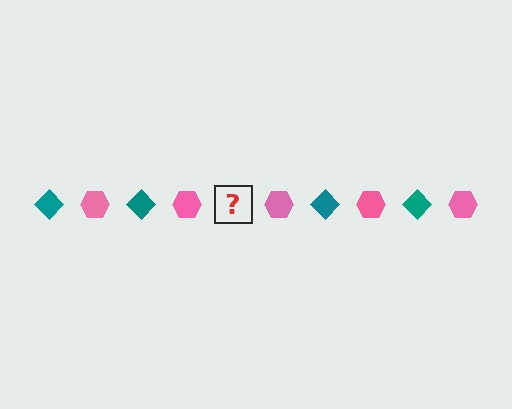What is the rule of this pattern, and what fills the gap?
The rule is that the pattern alternates between teal diamond and pink hexagon. The gap should be filled with a teal diamond.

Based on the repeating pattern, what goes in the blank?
The blank should be a teal diamond.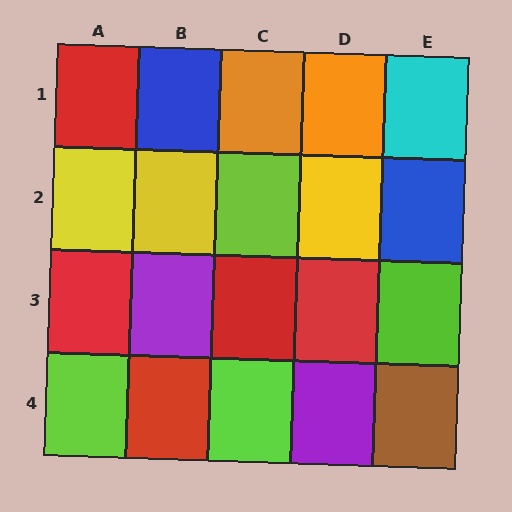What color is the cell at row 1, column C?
Orange.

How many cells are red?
5 cells are red.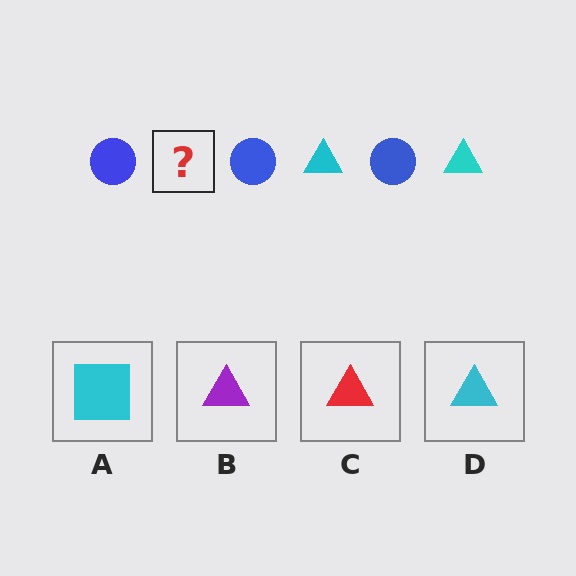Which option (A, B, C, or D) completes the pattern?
D.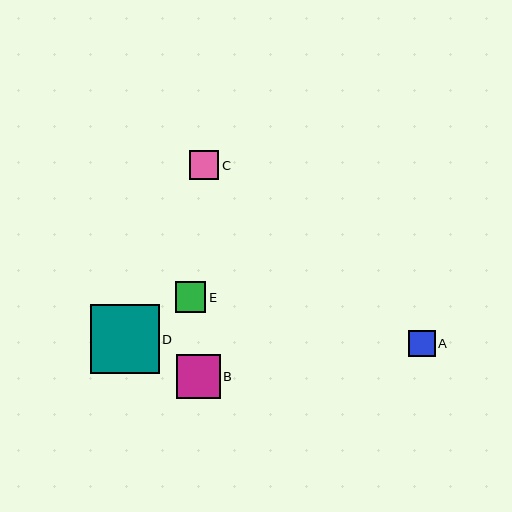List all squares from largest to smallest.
From largest to smallest: D, B, E, C, A.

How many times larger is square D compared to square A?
Square D is approximately 2.6 times the size of square A.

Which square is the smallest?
Square A is the smallest with a size of approximately 27 pixels.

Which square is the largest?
Square D is the largest with a size of approximately 69 pixels.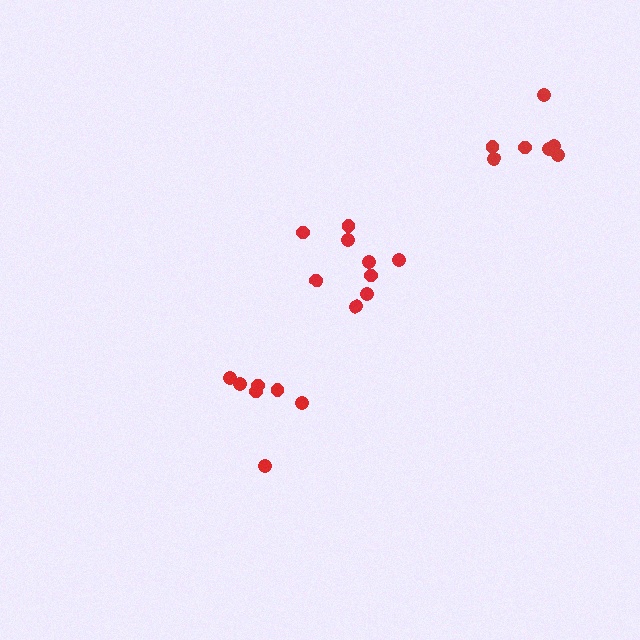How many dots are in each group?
Group 1: 7 dots, Group 2: 9 dots, Group 3: 7 dots (23 total).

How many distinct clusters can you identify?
There are 3 distinct clusters.